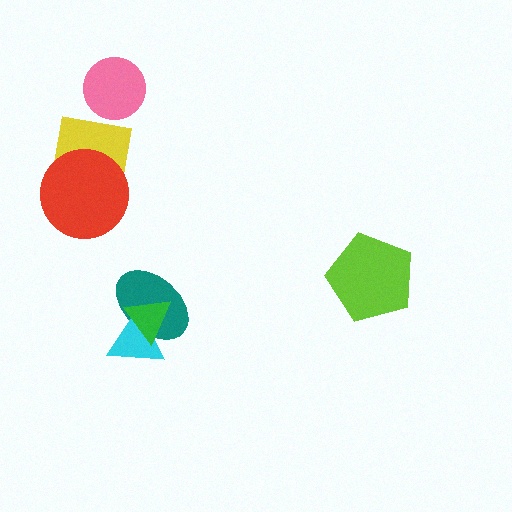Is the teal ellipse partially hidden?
Yes, it is partially covered by another shape.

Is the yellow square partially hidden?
Yes, it is partially covered by another shape.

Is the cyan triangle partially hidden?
Yes, it is partially covered by another shape.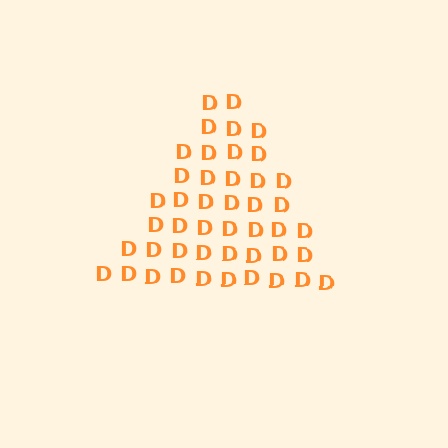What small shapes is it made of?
It is made of small letter D's.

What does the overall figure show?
The overall figure shows a triangle.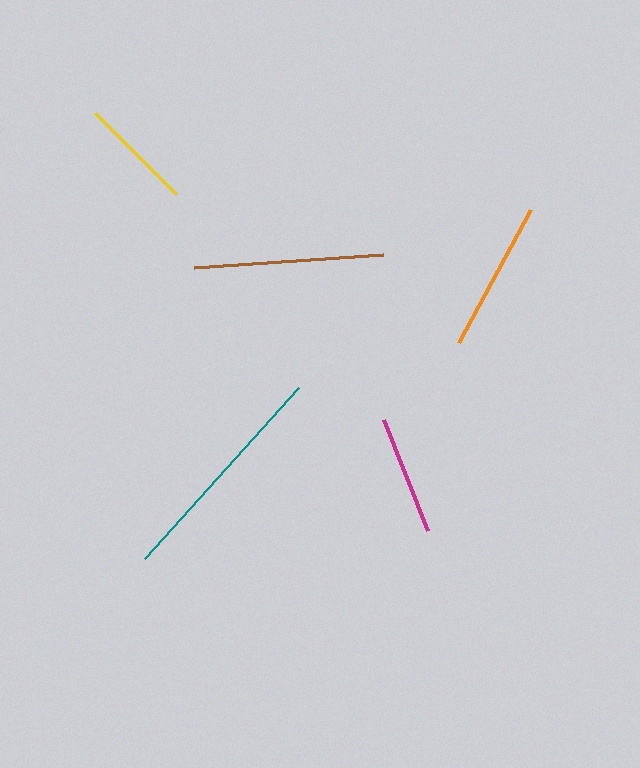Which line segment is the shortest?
The yellow line is the shortest at approximately 115 pixels.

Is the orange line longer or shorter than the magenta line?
The orange line is longer than the magenta line.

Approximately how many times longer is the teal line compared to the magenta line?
The teal line is approximately 1.9 times the length of the magenta line.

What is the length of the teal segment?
The teal segment is approximately 230 pixels long.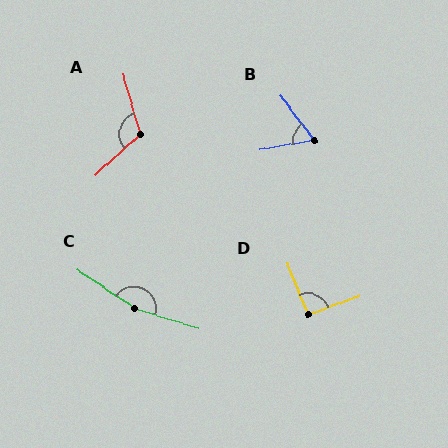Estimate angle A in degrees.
Approximately 117 degrees.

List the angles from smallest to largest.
B (62°), D (93°), A (117°), C (164°).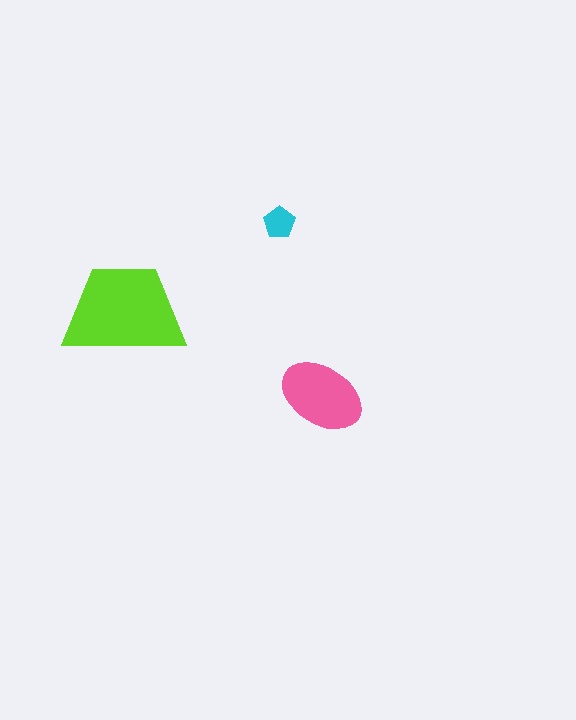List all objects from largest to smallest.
The lime trapezoid, the pink ellipse, the cyan pentagon.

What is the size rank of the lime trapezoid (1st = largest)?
1st.